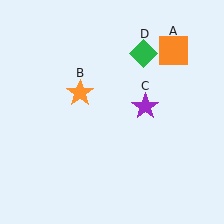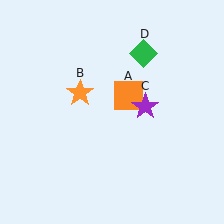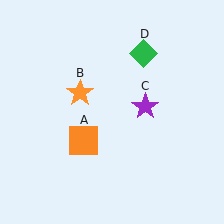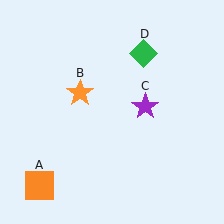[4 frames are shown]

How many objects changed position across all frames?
1 object changed position: orange square (object A).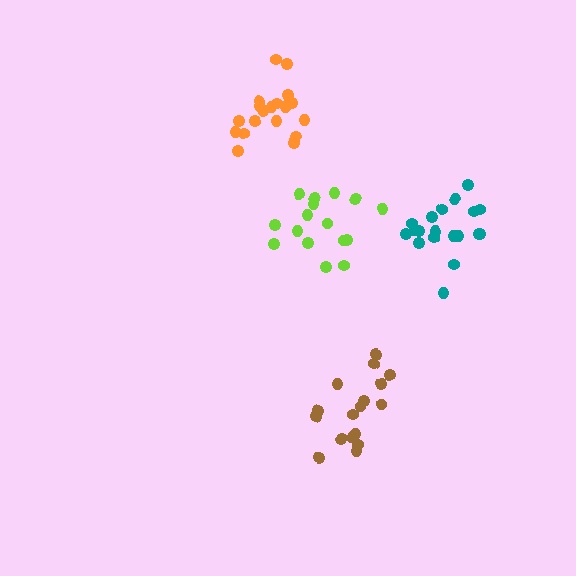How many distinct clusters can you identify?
There are 4 distinct clusters.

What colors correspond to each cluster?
The clusters are colored: brown, lime, teal, orange.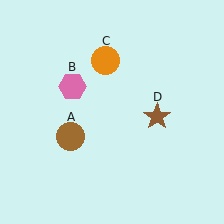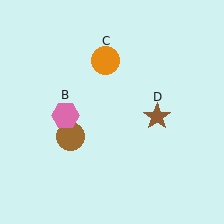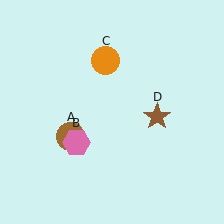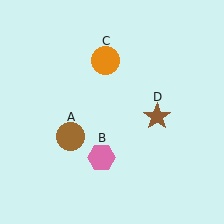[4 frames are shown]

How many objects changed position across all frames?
1 object changed position: pink hexagon (object B).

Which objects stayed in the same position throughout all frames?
Brown circle (object A) and orange circle (object C) and brown star (object D) remained stationary.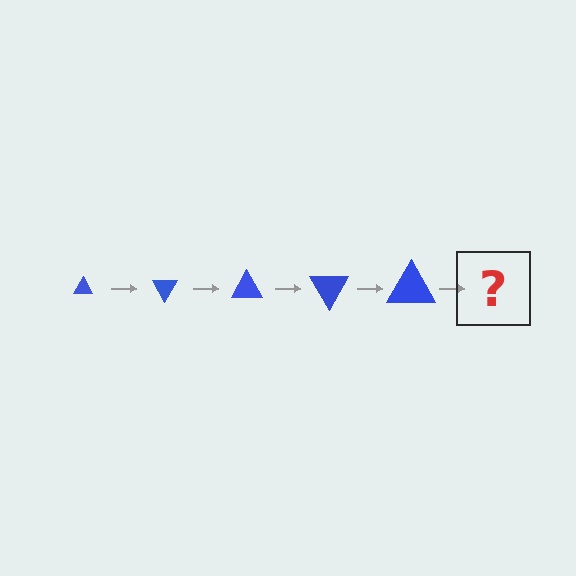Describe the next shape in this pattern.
It should be a triangle, larger than the previous one and rotated 300 degrees from the start.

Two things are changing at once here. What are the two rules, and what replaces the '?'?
The two rules are that the triangle grows larger each step and it rotates 60 degrees each step. The '?' should be a triangle, larger than the previous one and rotated 300 degrees from the start.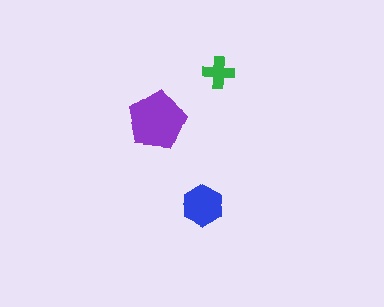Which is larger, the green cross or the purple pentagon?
The purple pentagon.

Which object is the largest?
The purple pentagon.